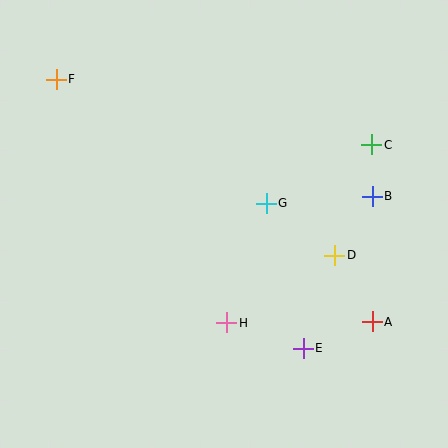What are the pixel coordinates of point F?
Point F is at (56, 79).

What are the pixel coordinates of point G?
Point G is at (266, 203).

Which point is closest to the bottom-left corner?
Point H is closest to the bottom-left corner.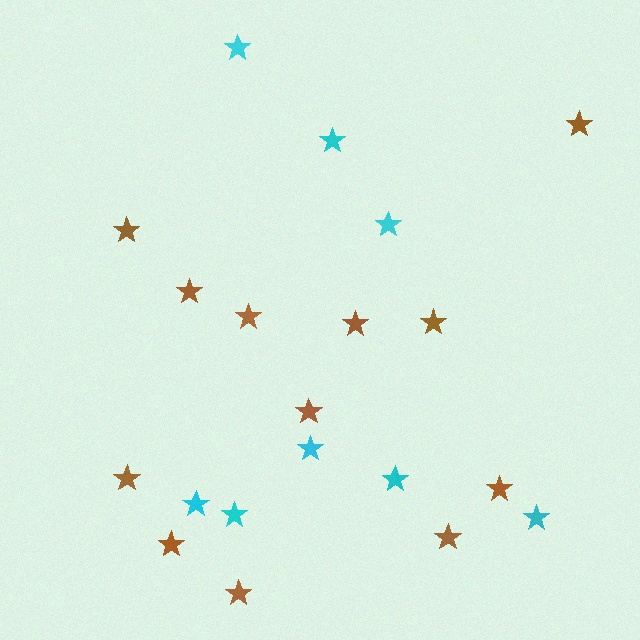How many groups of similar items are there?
There are 2 groups: one group of brown stars (12) and one group of cyan stars (8).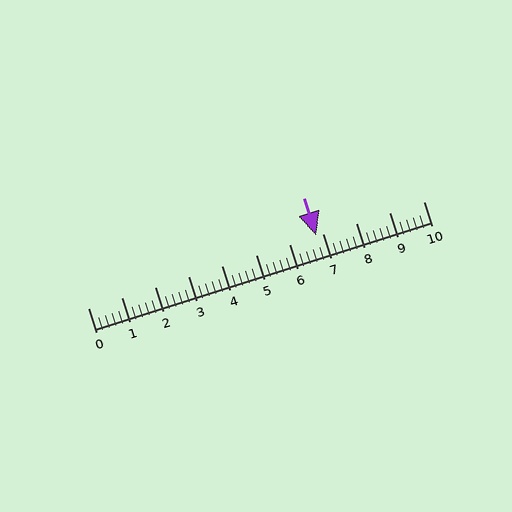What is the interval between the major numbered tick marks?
The major tick marks are spaced 1 units apart.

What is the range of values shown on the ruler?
The ruler shows values from 0 to 10.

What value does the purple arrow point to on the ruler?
The purple arrow points to approximately 6.8.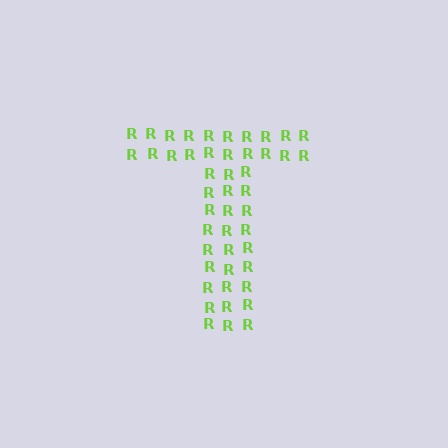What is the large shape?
The large shape is the letter T.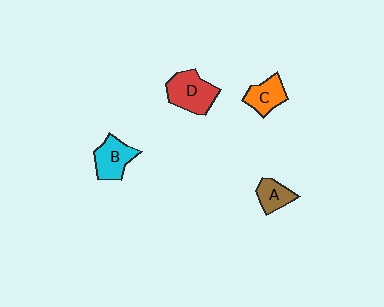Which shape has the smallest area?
Shape A (brown).